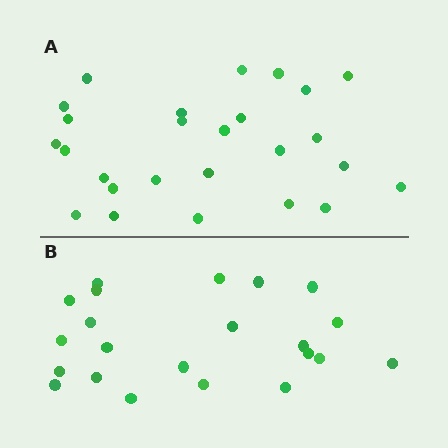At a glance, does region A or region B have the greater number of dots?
Region A (the top region) has more dots.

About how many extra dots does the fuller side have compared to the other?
Region A has about 4 more dots than region B.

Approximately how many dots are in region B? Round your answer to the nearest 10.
About 20 dots. (The exact count is 22, which rounds to 20.)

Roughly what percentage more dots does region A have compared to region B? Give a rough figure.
About 20% more.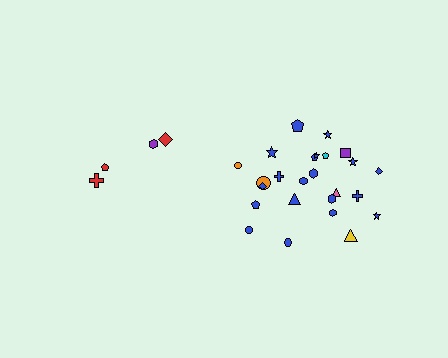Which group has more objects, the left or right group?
The right group.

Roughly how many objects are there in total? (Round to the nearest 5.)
Roughly 30 objects in total.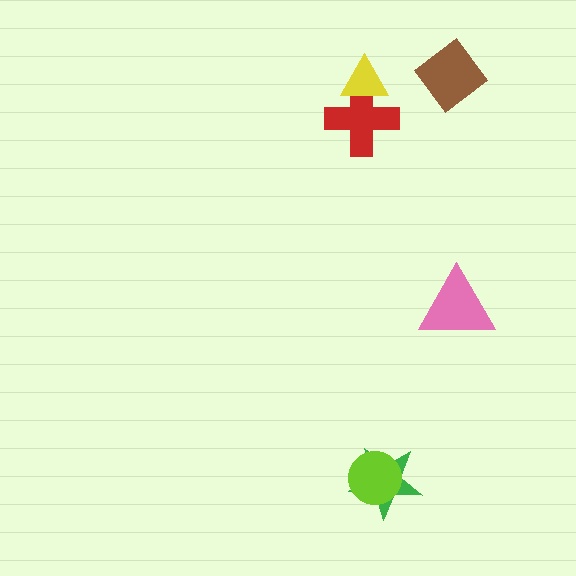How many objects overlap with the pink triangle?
0 objects overlap with the pink triangle.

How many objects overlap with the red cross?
1 object overlaps with the red cross.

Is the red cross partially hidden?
Yes, it is partially covered by another shape.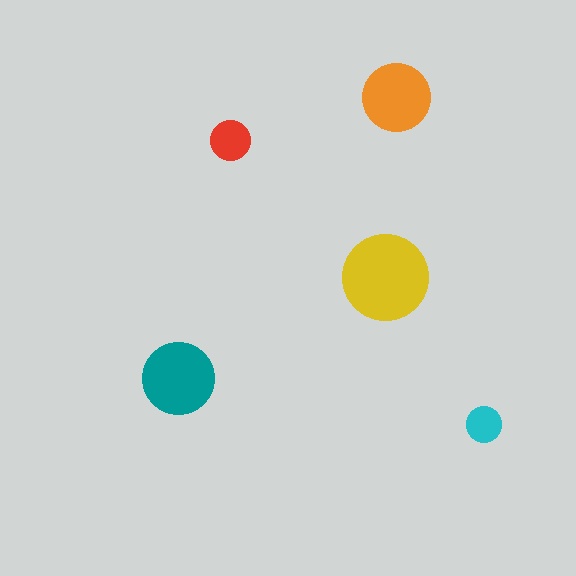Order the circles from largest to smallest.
the yellow one, the teal one, the orange one, the red one, the cyan one.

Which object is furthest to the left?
The teal circle is leftmost.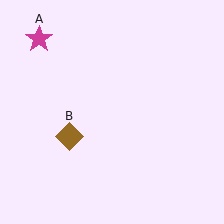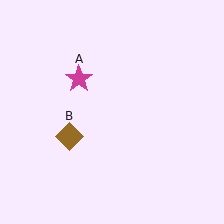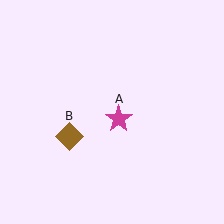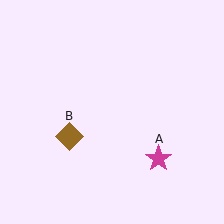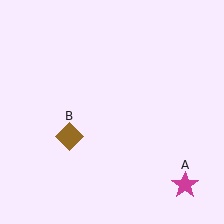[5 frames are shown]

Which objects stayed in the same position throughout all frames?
Brown diamond (object B) remained stationary.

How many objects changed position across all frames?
1 object changed position: magenta star (object A).